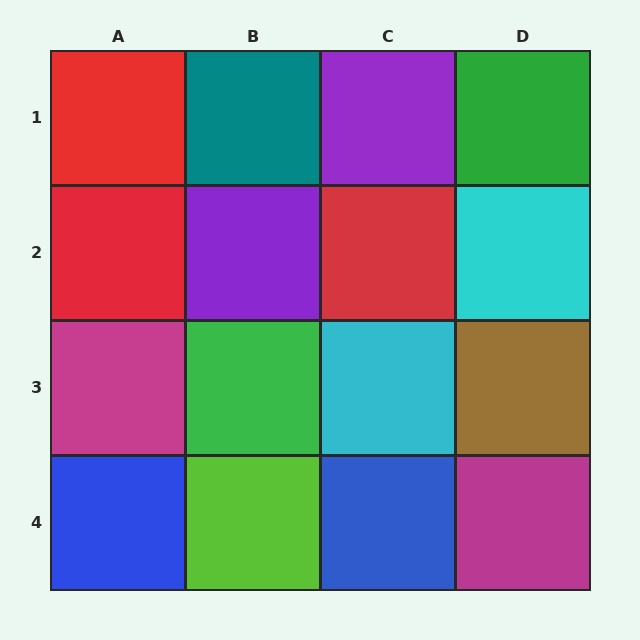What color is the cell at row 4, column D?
Magenta.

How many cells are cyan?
2 cells are cyan.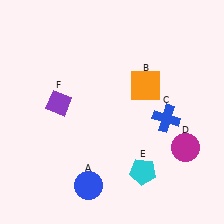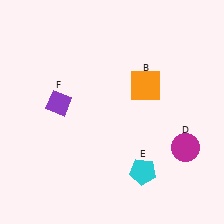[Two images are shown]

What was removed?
The blue circle (A), the blue cross (C) were removed in Image 2.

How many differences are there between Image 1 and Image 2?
There are 2 differences between the two images.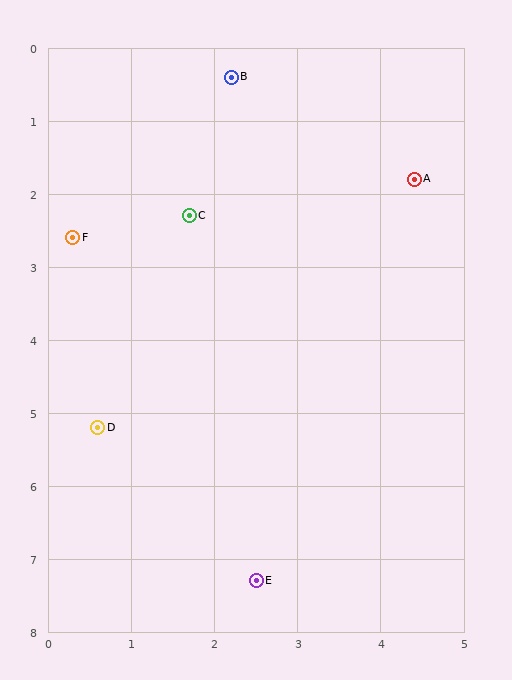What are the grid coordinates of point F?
Point F is at approximately (0.3, 2.6).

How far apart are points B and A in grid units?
Points B and A are about 2.6 grid units apart.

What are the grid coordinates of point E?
Point E is at approximately (2.5, 7.3).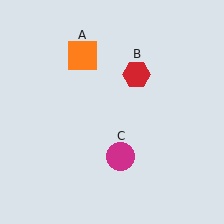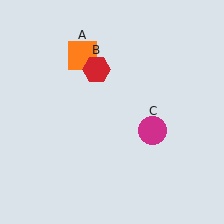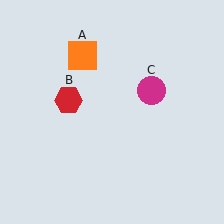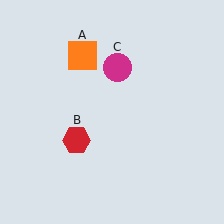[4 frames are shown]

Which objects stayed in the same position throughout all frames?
Orange square (object A) remained stationary.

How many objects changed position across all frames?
2 objects changed position: red hexagon (object B), magenta circle (object C).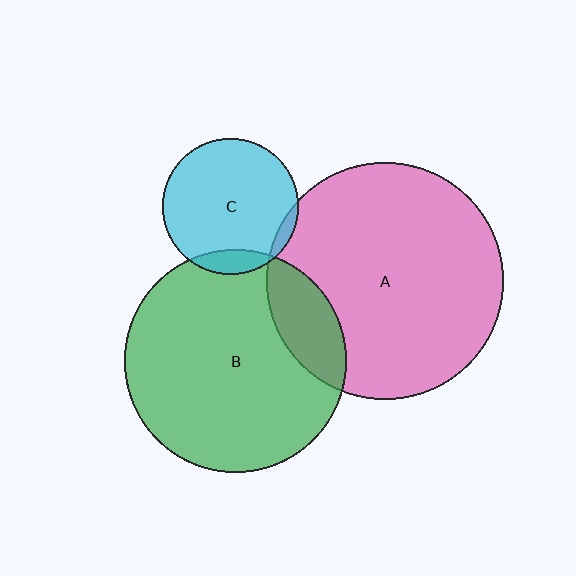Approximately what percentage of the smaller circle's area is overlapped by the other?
Approximately 15%.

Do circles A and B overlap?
Yes.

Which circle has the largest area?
Circle A (pink).